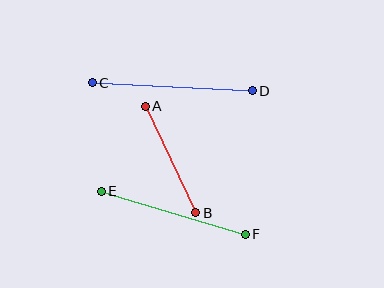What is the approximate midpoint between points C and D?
The midpoint is at approximately (172, 87) pixels.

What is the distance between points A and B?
The distance is approximately 118 pixels.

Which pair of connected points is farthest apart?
Points C and D are farthest apart.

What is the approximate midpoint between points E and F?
The midpoint is at approximately (173, 213) pixels.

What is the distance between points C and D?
The distance is approximately 160 pixels.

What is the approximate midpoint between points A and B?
The midpoint is at approximately (170, 160) pixels.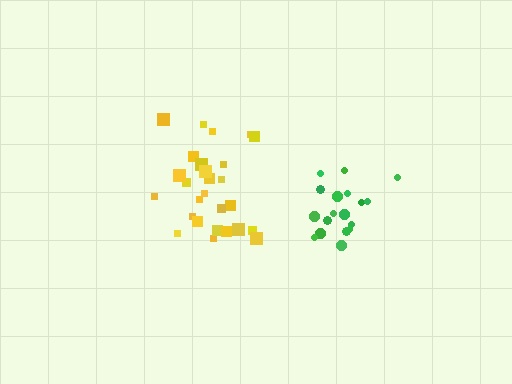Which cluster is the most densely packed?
Green.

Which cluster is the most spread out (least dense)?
Yellow.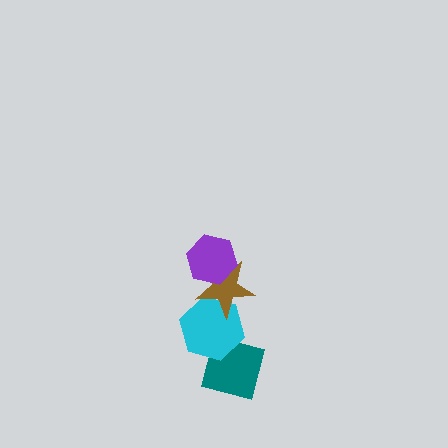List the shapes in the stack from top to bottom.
From top to bottom: the purple hexagon, the brown star, the cyan hexagon, the teal square.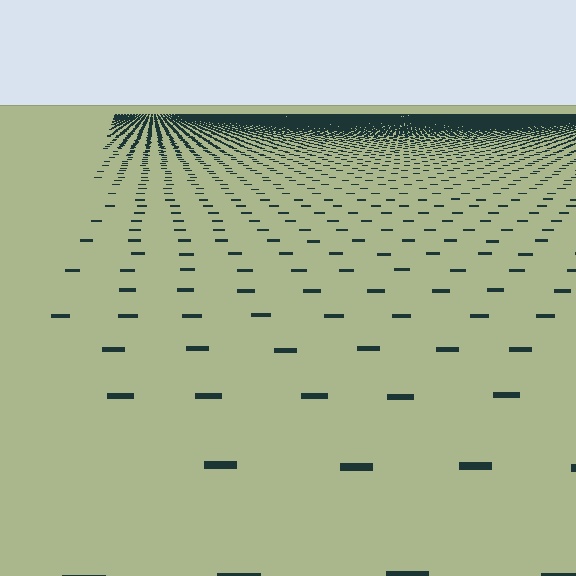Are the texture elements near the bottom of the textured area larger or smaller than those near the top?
Larger. Near the bottom, elements are closer to the viewer and appear at a bigger on-screen size.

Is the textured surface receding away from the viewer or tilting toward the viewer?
The surface is receding away from the viewer. Texture elements get smaller and denser toward the top.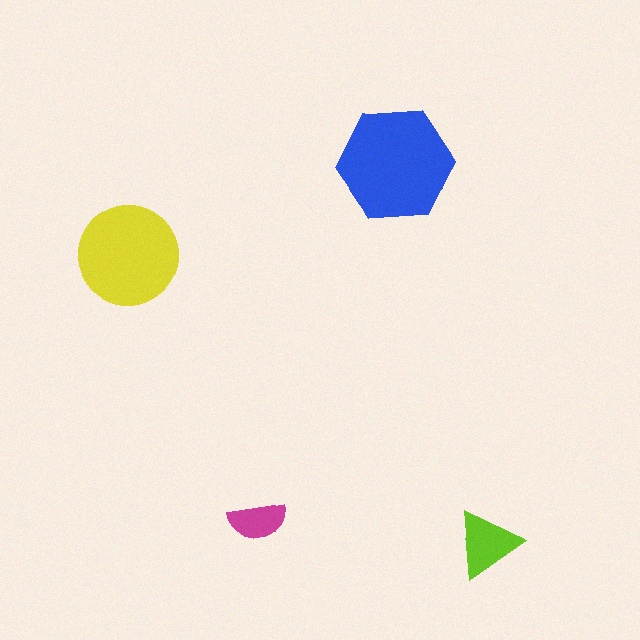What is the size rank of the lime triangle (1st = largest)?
3rd.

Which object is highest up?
The blue hexagon is topmost.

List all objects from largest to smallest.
The blue hexagon, the yellow circle, the lime triangle, the magenta semicircle.